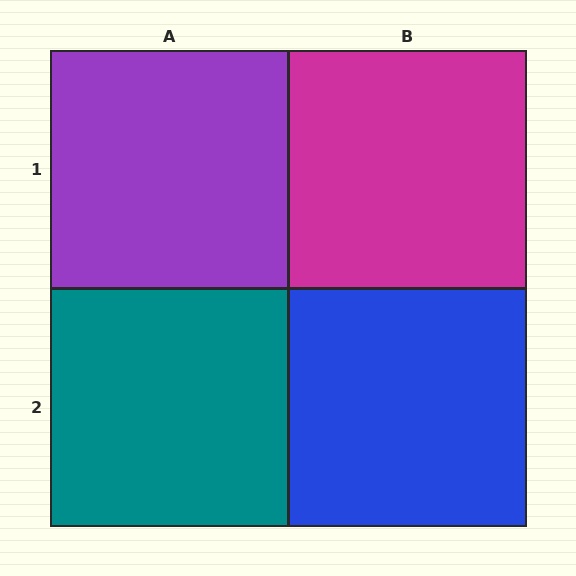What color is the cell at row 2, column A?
Teal.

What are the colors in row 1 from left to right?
Purple, magenta.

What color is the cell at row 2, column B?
Blue.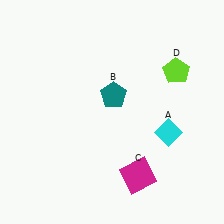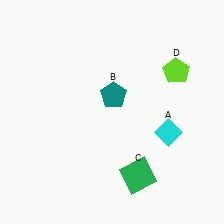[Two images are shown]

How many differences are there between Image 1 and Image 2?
There is 1 difference between the two images.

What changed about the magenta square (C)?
In Image 1, C is magenta. In Image 2, it changed to green.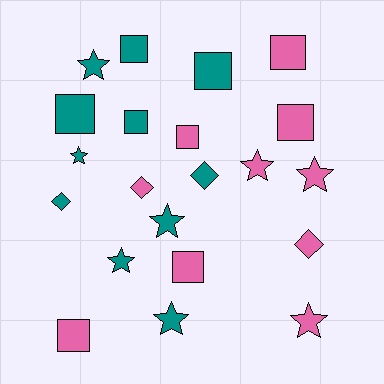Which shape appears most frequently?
Square, with 9 objects.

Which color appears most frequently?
Teal, with 11 objects.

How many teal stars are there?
There are 5 teal stars.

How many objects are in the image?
There are 21 objects.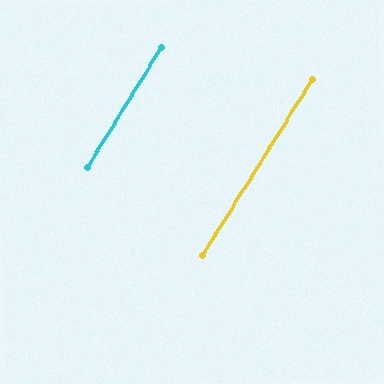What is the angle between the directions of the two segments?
Approximately 0 degrees.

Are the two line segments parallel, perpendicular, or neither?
Parallel — their directions differ by only 0.2°.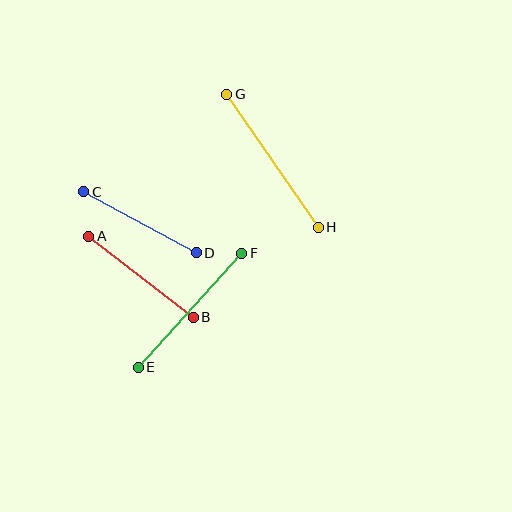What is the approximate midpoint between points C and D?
The midpoint is at approximately (140, 222) pixels.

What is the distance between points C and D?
The distance is approximately 128 pixels.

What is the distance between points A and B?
The distance is approximately 132 pixels.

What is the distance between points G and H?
The distance is approximately 161 pixels.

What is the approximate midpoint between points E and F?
The midpoint is at approximately (190, 310) pixels.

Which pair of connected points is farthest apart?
Points G and H are farthest apart.